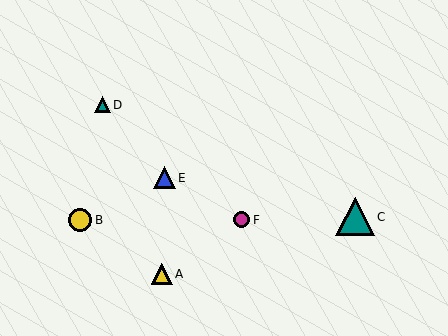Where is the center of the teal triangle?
The center of the teal triangle is at (355, 217).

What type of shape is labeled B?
Shape B is a yellow circle.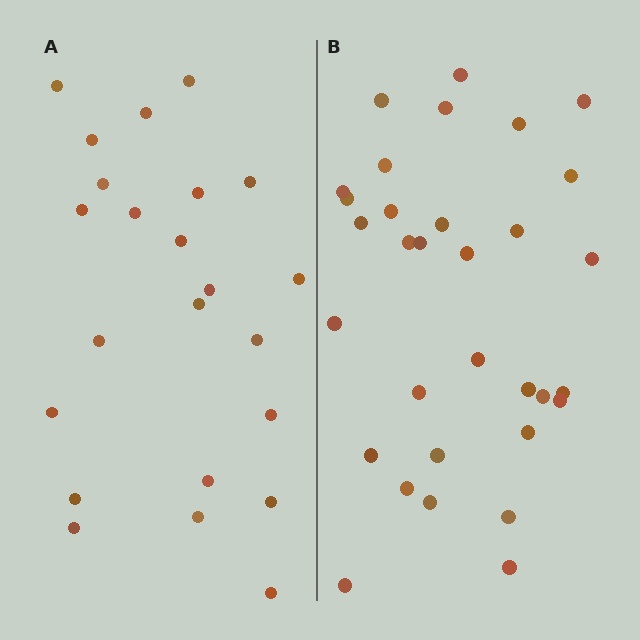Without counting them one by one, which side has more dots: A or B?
Region B (the right region) has more dots.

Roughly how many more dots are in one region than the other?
Region B has roughly 8 or so more dots than region A.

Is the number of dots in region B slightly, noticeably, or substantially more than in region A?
Region B has noticeably more, but not dramatically so. The ratio is roughly 1.4 to 1.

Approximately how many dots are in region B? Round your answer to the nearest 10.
About 30 dots. (The exact count is 32, which rounds to 30.)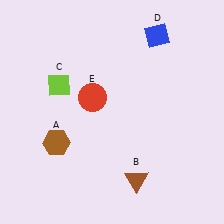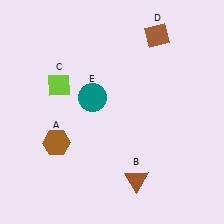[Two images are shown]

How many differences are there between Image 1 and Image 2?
There are 2 differences between the two images.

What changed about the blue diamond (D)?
In Image 1, D is blue. In Image 2, it changed to brown.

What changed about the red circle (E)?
In Image 1, E is red. In Image 2, it changed to teal.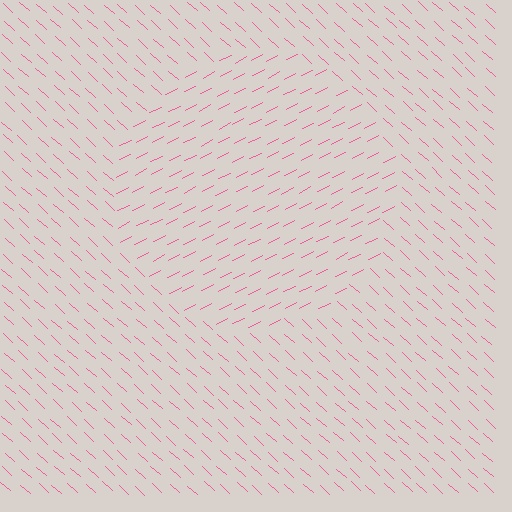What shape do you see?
I see a circle.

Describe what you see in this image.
The image is filled with small pink line segments. A circle region in the image has lines oriented differently from the surrounding lines, creating a visible texture boundary.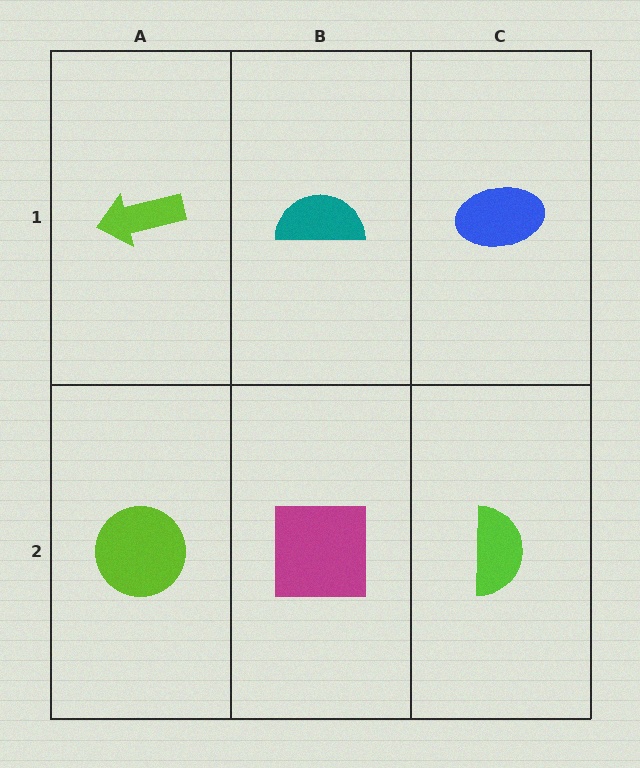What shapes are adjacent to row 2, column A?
A lime arrow (row 1, column A), a magenta square (row 2, column B).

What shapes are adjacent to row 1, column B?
A magenta square (row 2, column B), a lime arrow (row 1, column A), a blue ellipse (row 1, column C).